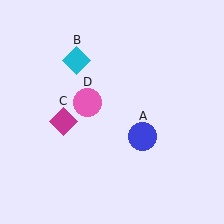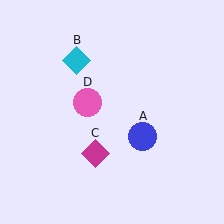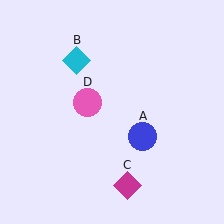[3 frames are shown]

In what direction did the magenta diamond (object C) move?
The magenta diamond (object C) moved down and to the right.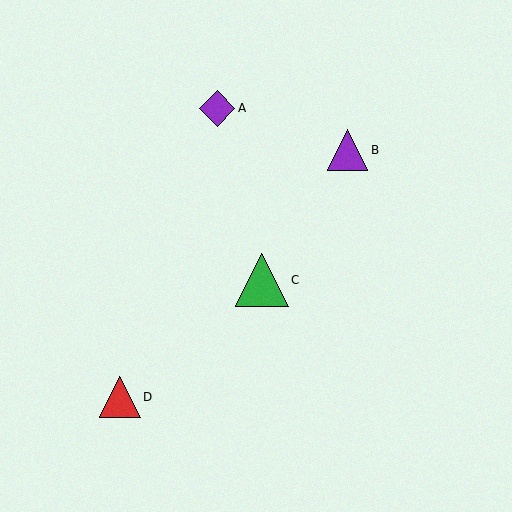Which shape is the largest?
The green triangle (labeled C) is the largest.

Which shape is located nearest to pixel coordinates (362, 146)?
The purple triangle (labeled B) at (348, 150) is nearest to that location.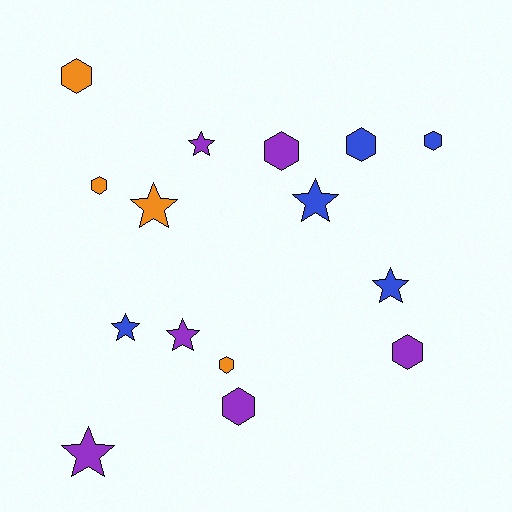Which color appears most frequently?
Purple, with 6 objects.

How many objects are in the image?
There are 15 objects.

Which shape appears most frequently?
Hexagon, with 8 objects.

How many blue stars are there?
There are 3 blue stars.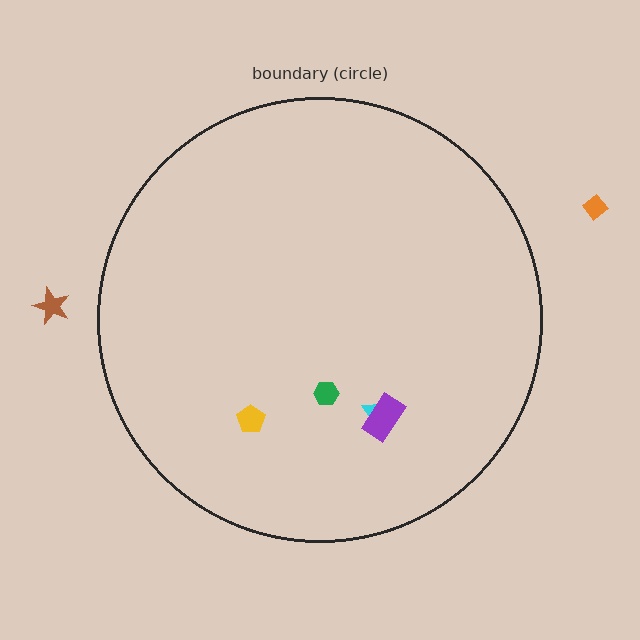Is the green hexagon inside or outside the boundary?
Inside.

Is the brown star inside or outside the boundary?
Outside.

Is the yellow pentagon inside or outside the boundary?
Inside.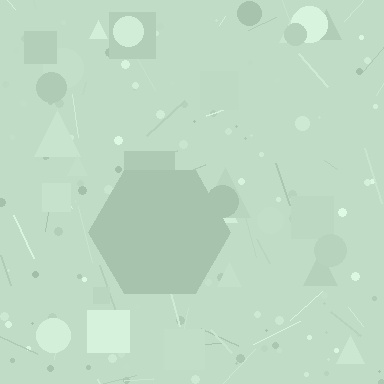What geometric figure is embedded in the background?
A hexagon is embedded in the background.